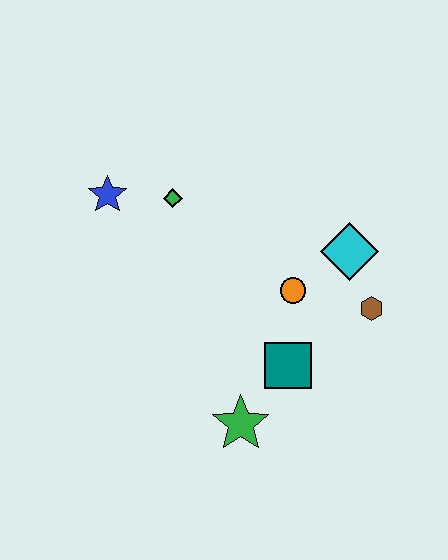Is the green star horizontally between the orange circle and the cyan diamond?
No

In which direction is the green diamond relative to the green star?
The green diamond is above the green star.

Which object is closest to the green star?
The teal square is closest to the green star.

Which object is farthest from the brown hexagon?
The blue star is farthest from the brown hexagon.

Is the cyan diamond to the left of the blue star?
No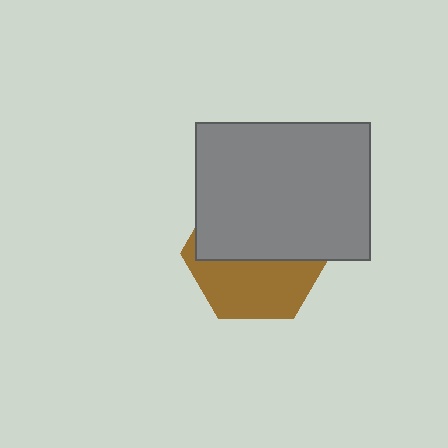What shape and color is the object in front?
The object in front is a gray rectangle.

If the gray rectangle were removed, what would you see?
You would see the complete brown hexagon.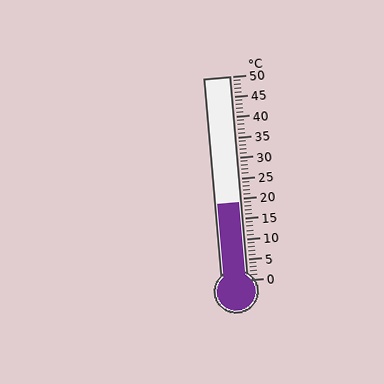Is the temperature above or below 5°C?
The temperature is above 5°C.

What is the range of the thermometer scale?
The thermometer scale ranges from 0°C to 50°C.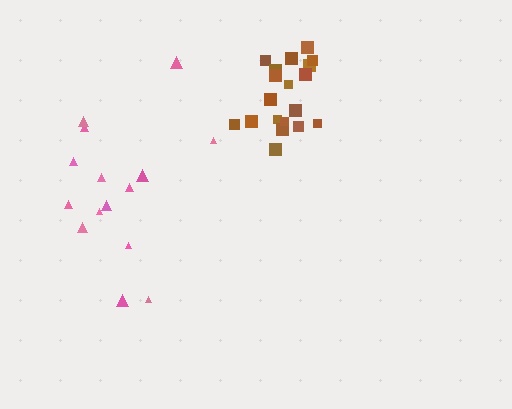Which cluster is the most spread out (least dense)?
Pink.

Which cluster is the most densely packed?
Brown.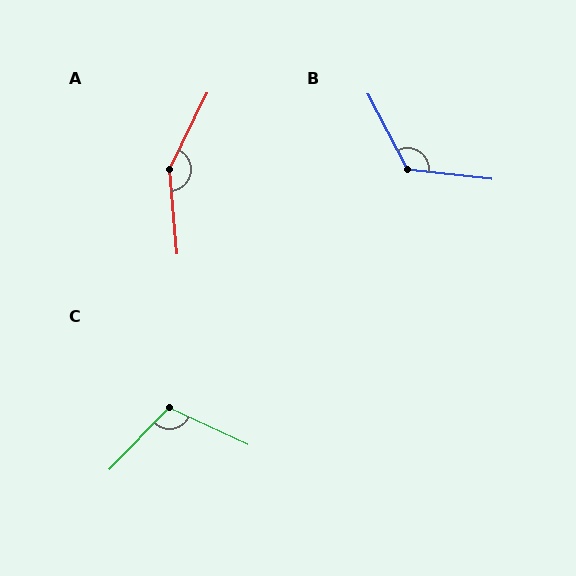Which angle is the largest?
A, at approximately 149 degrees.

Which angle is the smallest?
C, at approximately 109 degrees.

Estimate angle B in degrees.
Approximately 124 degrees.